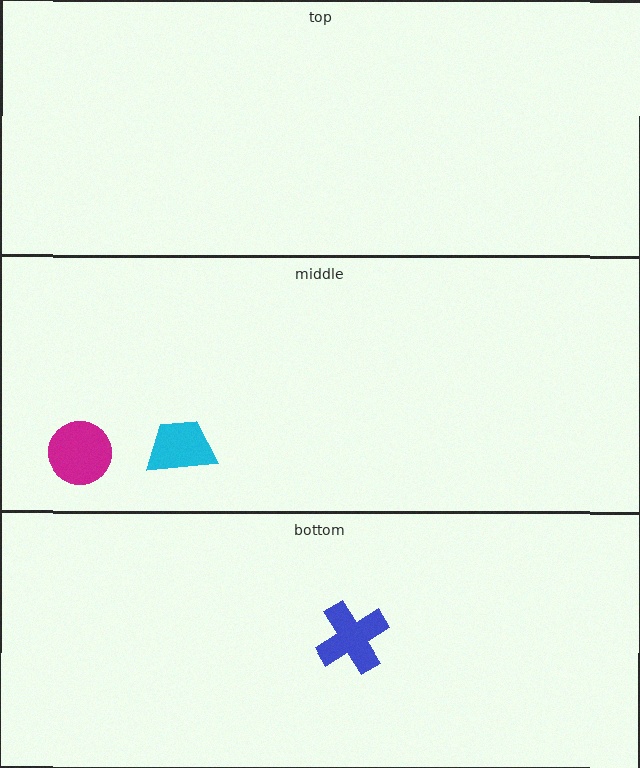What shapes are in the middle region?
The cyan trapezoid, the magenta circle.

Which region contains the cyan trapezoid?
The middle region.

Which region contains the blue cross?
The bottom region.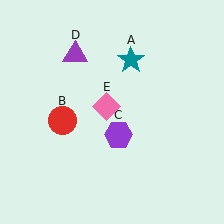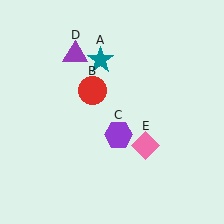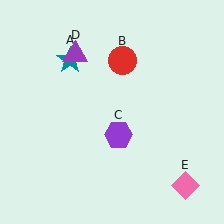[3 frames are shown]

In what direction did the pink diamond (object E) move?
The pink diamond (object E) moved down and to the right.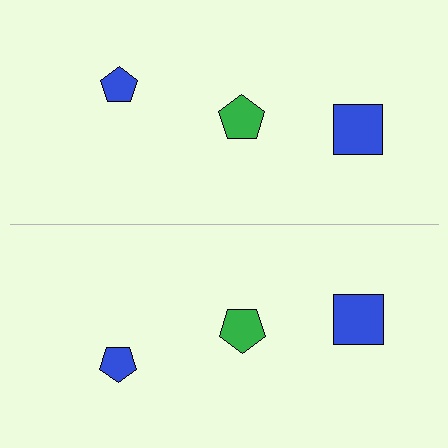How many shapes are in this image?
There are 6 shapes in this image.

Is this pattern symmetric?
Yes, this pattern has bilateral (reflection) symmetry.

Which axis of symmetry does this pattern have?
The pattern has a horizontal axis of symmetry running through the center of the image.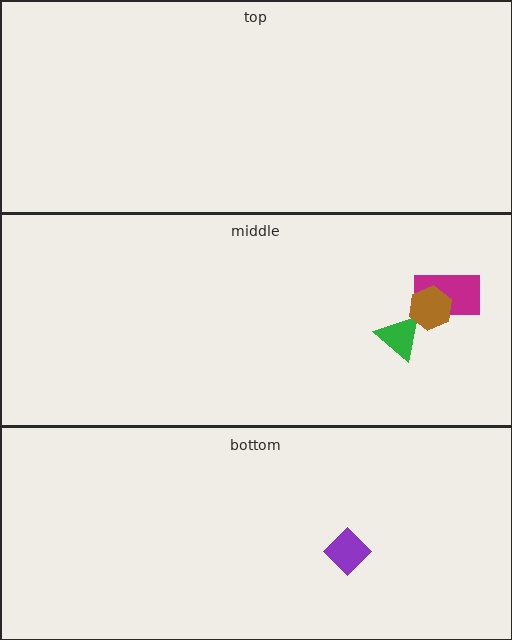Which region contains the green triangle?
The middle region.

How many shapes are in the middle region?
3.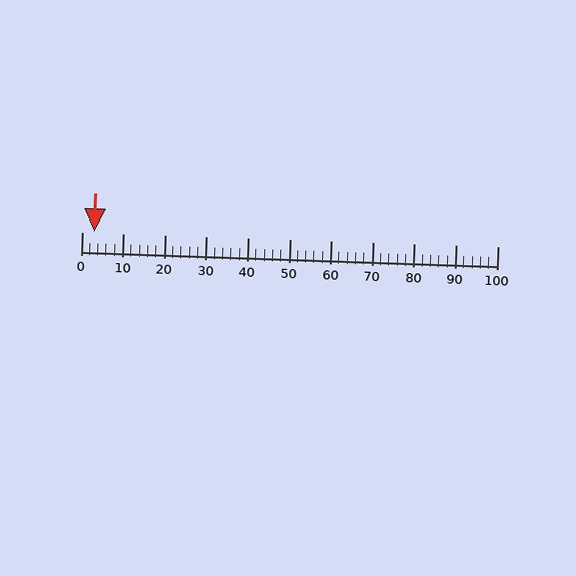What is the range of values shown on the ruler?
The ruler shows values from 0 to 100.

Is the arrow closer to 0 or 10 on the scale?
The arrow is closer to 0.